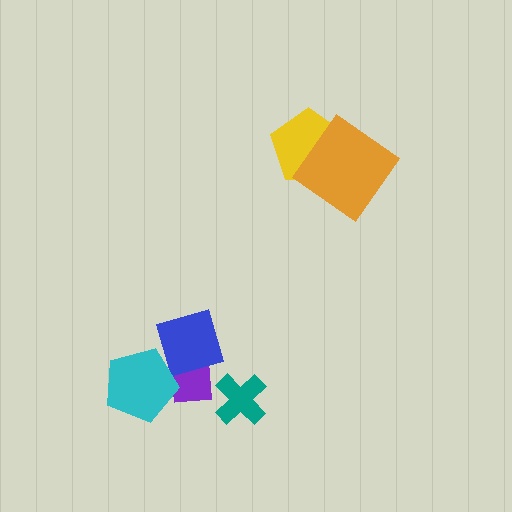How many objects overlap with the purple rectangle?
2 objects overlap with the purple rectangle.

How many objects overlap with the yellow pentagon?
1 object overlaps with the yellow pentagon.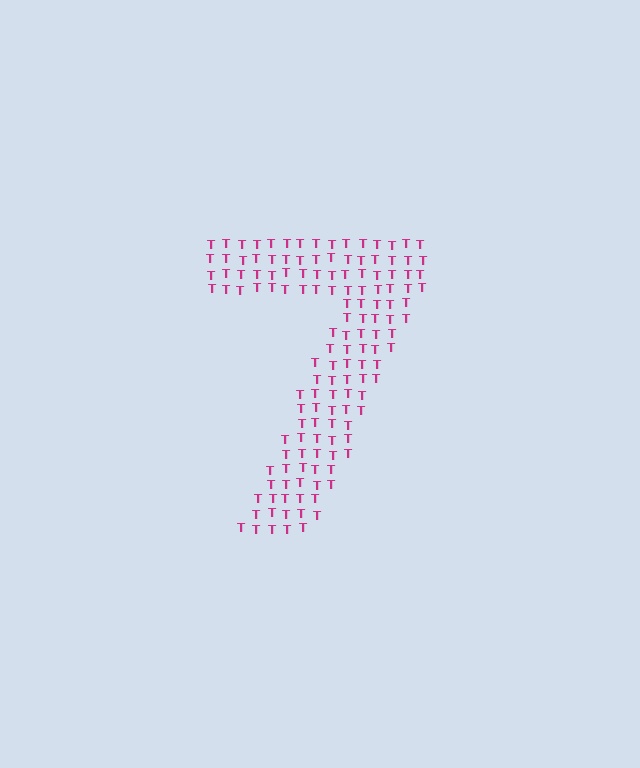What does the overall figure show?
The overall figure shows the digit 7.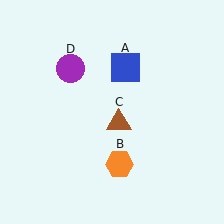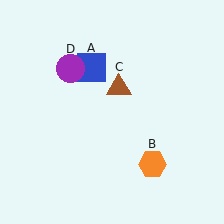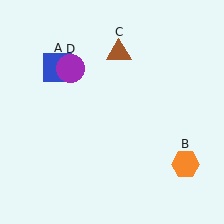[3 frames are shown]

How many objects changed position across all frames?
3 objects changed position: blue square (object A), orange hexagon (object B), brown triangle (object C).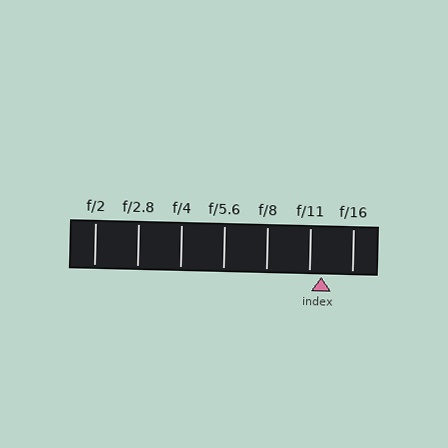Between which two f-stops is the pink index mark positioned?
The index mark is between f/11 and f/16.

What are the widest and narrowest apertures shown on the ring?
The widest aperture shown is f/2 and the narrowest is f/16.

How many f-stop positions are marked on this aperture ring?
There are 7 f-stop positions marked.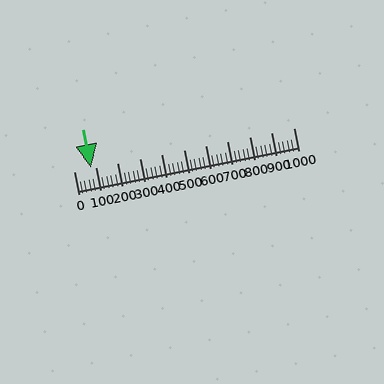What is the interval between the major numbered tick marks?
The major tick marks are spaced 100 units apart.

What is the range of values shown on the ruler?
The ruler shows values from 0 to 1000.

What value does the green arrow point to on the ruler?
The green arrow points to approximately 80.